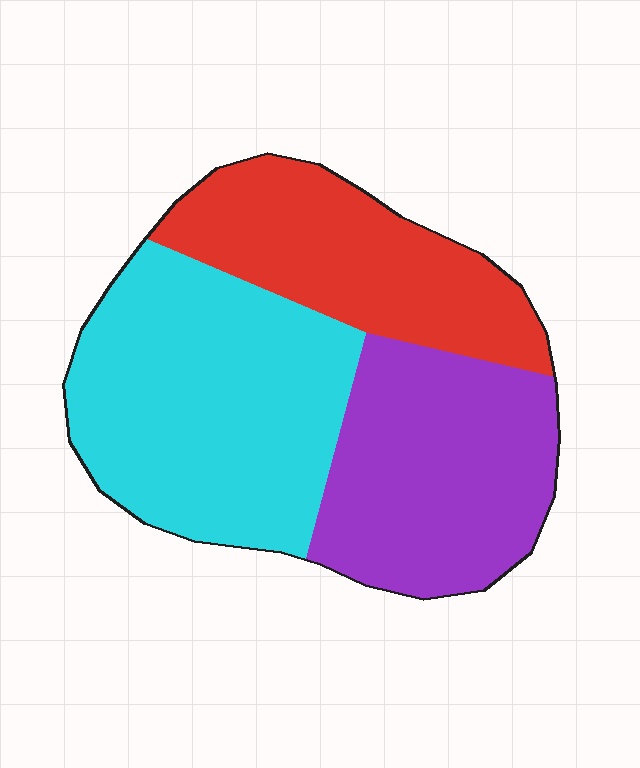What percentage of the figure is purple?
Purple takes up about one third (1/3) of the figure.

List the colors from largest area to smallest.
From largest to smallest: cyan, purple, red.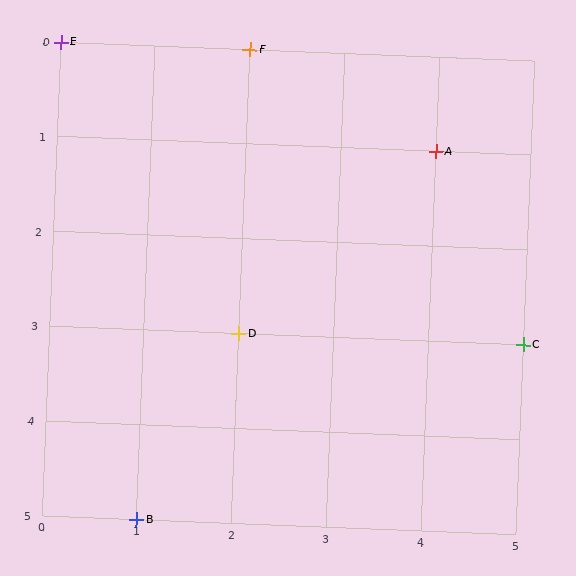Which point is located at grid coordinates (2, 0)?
Point F is at (2, 0).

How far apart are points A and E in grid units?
Points A and E are 4 columns and 1 row apart (about 4.1 grid units diagonally).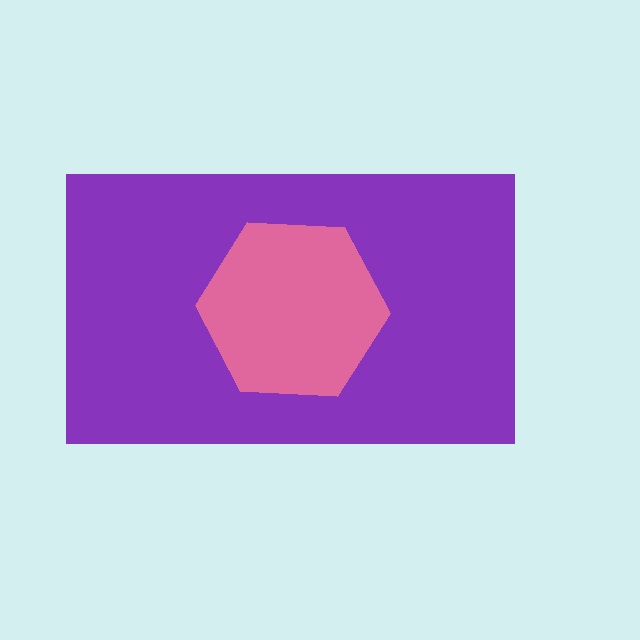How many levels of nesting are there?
2.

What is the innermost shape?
The pink hexagon.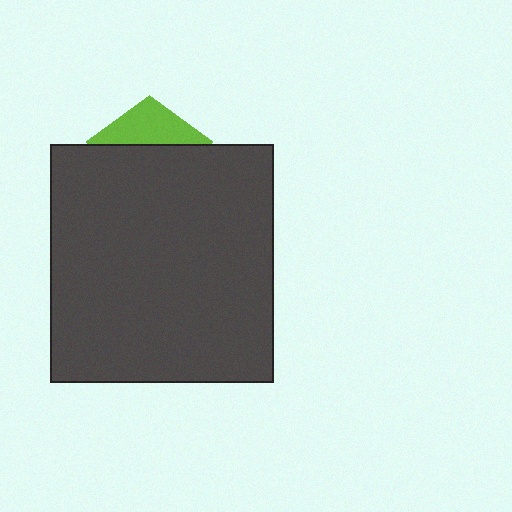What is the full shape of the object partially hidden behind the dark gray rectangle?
The partially hidden object is a lime pentagon.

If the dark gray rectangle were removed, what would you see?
You would see the complete lime pentagon.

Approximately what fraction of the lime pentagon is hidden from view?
Roughly 70% of the lime pentagon is hidden behind the dark gray rectangle.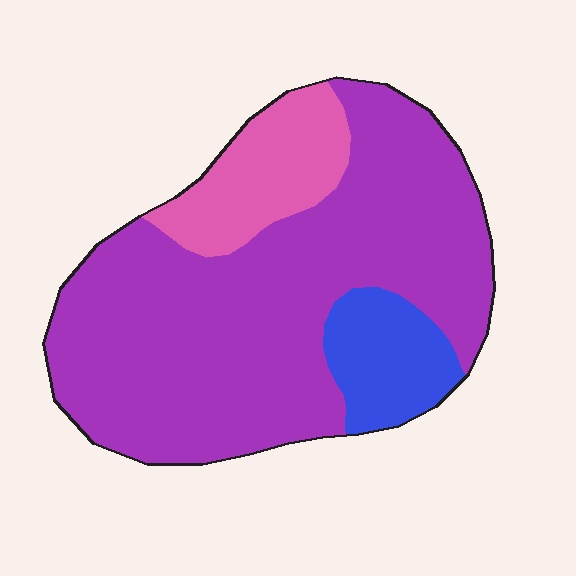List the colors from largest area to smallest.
From largest to smallest: purple, pink, blue.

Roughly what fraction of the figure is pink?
Pink covers roughly 15% of the figure.